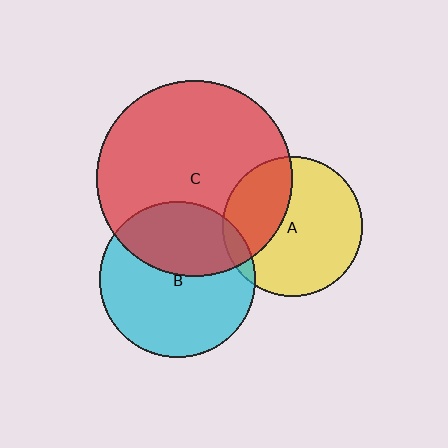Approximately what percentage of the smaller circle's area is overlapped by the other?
Approximately 35%.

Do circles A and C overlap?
Yes.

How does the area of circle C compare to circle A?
Approximately 2.0 times.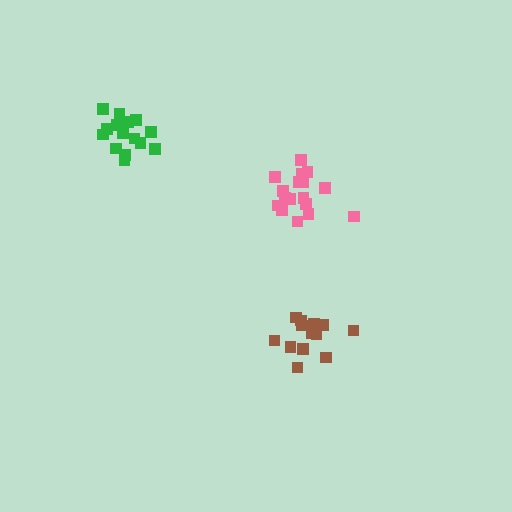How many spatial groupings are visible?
There are 3 spatial groupings.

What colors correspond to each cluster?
The clusters are colored: pink, brown, green.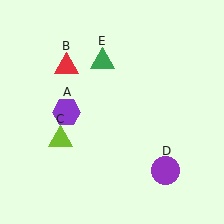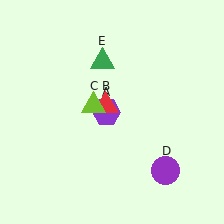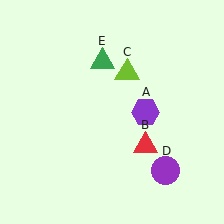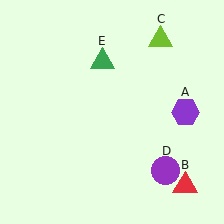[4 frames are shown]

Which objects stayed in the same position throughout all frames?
Purple circle (object D) and green triangle (object E) remained stationary.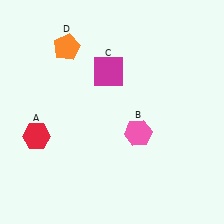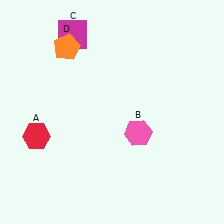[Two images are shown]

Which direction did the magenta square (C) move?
The magenta square (C) moved up.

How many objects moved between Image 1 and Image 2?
1 object moved between the two images.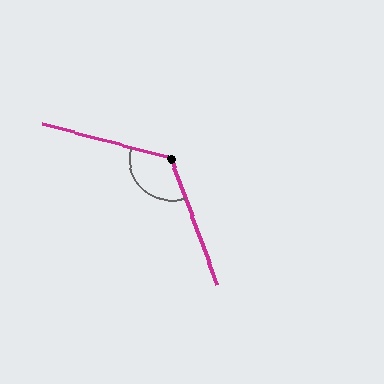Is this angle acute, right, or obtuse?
It is obtuse.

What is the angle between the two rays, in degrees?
Approximately 125 degrees.